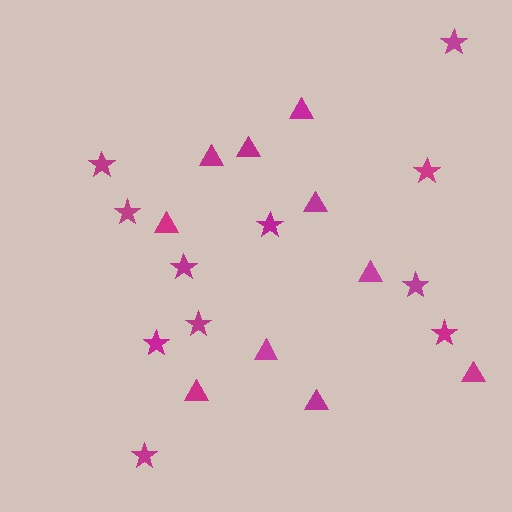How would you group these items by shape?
There are 2 groups: one group of triangles (10) and one group of stars (11).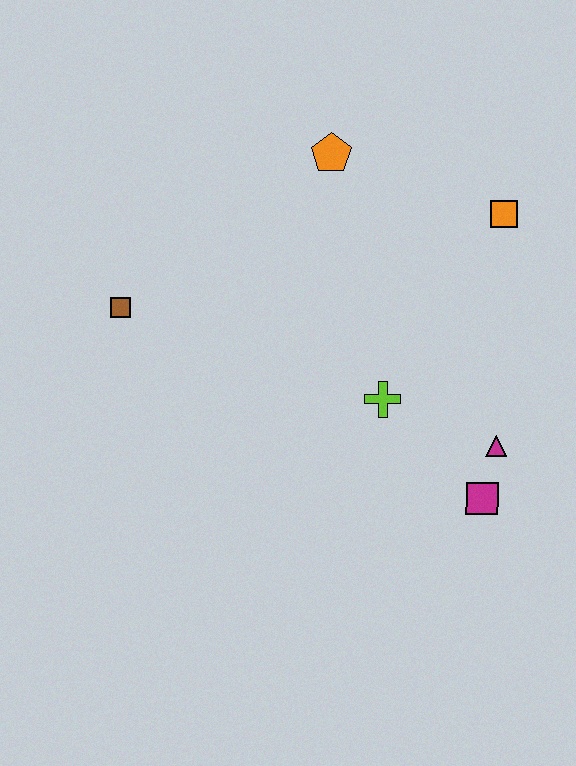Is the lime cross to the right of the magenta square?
No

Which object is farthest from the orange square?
The brown square is farthest from the orange square.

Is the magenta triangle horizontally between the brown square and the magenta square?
No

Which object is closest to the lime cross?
The magenta triangle is closest to the lime cross.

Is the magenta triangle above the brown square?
No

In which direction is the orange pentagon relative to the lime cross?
The orange pentagon is above the lime cross.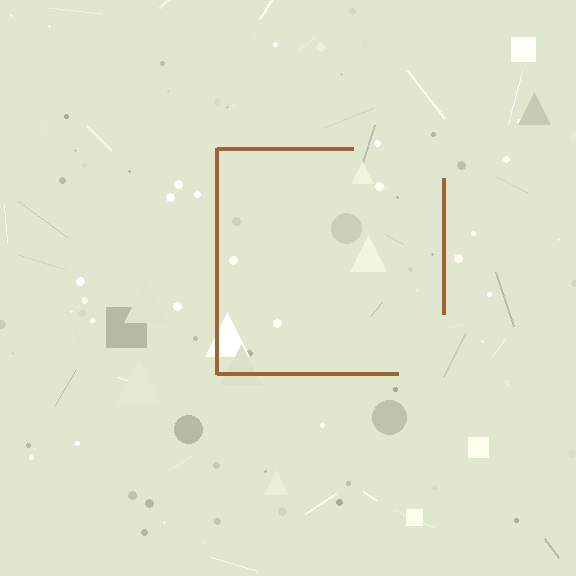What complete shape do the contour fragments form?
The contour fragments form a square.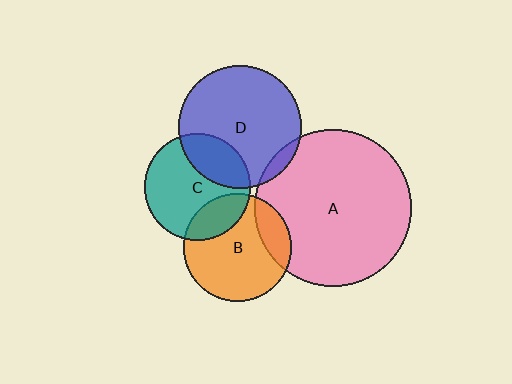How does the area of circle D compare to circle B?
Approximately 1.3 times.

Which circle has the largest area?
Circle A (pink).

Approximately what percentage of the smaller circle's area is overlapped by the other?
Approximately 20%.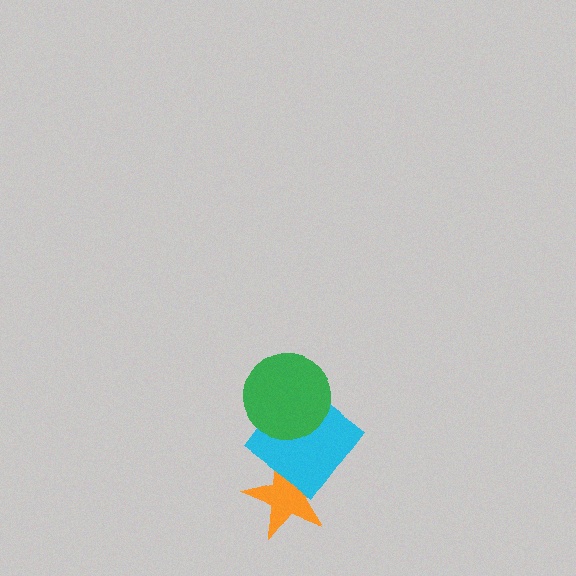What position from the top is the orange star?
The orange star is 3rd from the top.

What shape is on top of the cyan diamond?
The green circle is on top of the cyan diamond.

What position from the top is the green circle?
The green circle is 1st from the top.